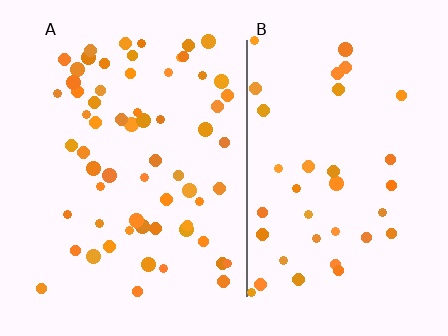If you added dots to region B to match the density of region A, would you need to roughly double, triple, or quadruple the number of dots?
Approximately double.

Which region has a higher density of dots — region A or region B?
A (the left).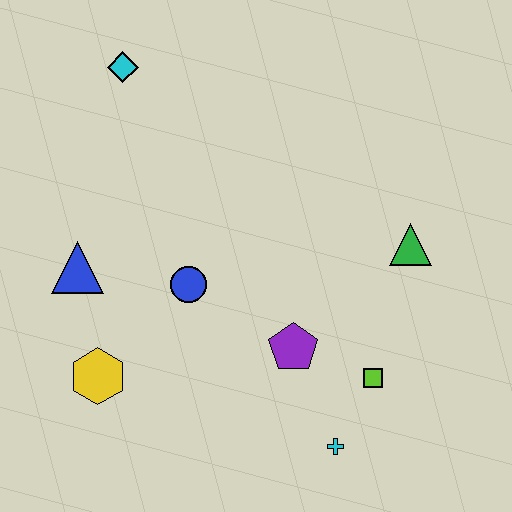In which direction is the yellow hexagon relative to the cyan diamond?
The yellow hexagon is below the cyan diamond.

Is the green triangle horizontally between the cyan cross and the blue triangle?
No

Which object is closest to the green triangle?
The lime square is closest to the green triangle.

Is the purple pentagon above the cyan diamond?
No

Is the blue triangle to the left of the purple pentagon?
Yes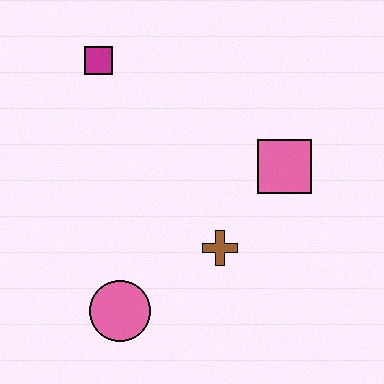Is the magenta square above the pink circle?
Yes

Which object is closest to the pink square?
The brown cross is closest to the pink square.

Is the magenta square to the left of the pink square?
Yes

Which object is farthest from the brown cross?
The magenta square is farthest from the brown cross.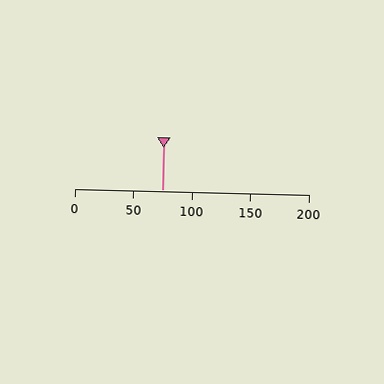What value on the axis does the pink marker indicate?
The marker indicates approximately 75.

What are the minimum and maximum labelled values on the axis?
The axis runs from 0 to 200.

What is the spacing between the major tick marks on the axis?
The major ticks are spaced 50 apart.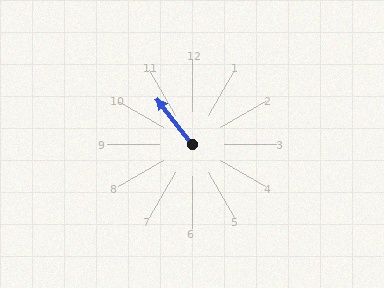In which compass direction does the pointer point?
Northwest.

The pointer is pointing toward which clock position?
Roughly 11 o'clock.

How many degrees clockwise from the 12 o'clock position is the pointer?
Approximately 322 degrees.